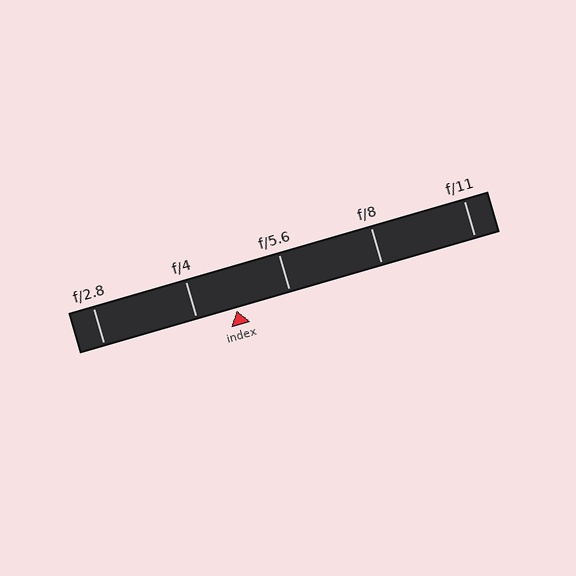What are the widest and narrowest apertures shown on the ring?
The widest aperture shown is f/2.8 and the narrowest is f/11.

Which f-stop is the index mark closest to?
The index mark is closest to f/4.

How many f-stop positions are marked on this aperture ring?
There are 5 f-stop positions marked.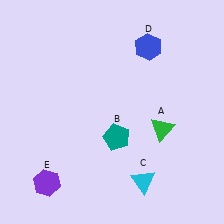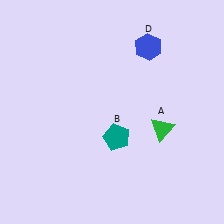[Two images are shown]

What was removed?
The purple hexagon (E), the cyan triangle (C) were removed in Image 2.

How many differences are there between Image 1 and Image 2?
There are 2 differences between the two images.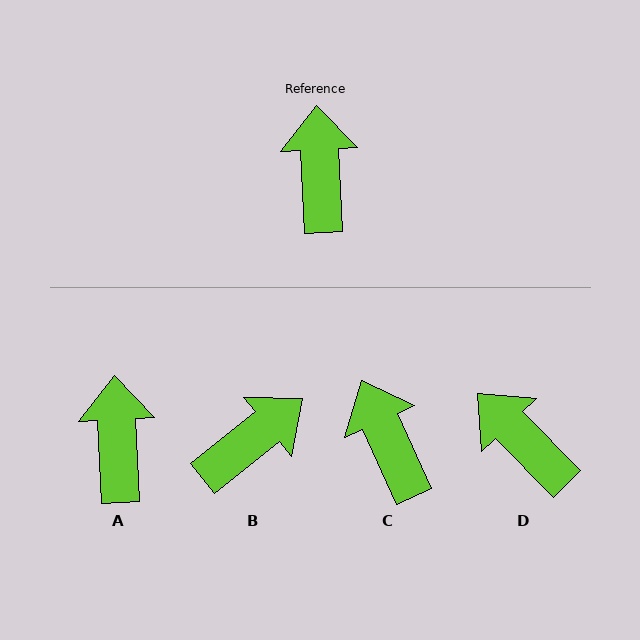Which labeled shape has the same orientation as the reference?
A.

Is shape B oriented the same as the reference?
No, it is off by about 54 degrees.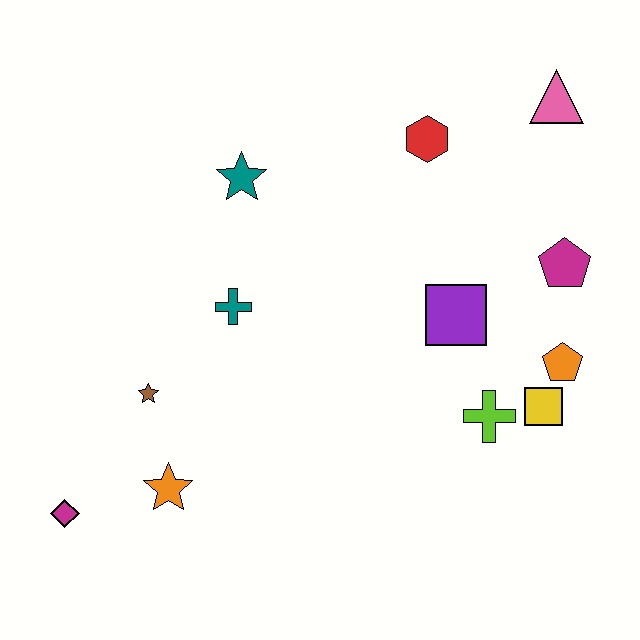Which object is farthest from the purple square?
The magenta diamond is farthest from the purple square.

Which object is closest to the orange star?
The brown star is closest to the orange star.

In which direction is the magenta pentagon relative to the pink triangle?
The magenta pentagon is below the pink triangle.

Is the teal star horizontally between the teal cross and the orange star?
No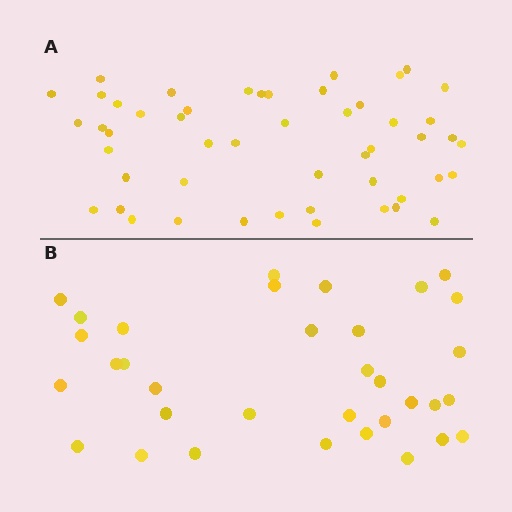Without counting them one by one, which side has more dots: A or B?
Region A (the top region) has more dots.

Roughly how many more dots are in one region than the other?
Region A has approximately 15 more dots than region B.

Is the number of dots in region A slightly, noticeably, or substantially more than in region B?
Region A has substantially more. The ratio is roughly 1.5 to 1.